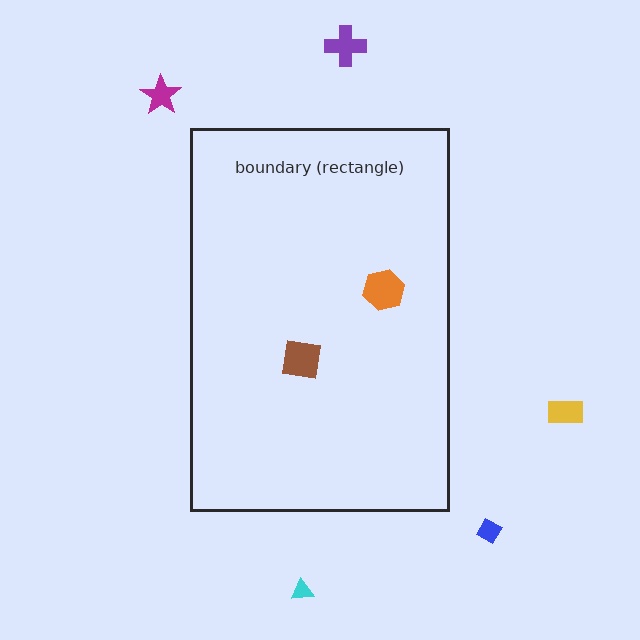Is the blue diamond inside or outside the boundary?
Outside.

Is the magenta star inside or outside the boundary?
Outside.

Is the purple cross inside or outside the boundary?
Outside.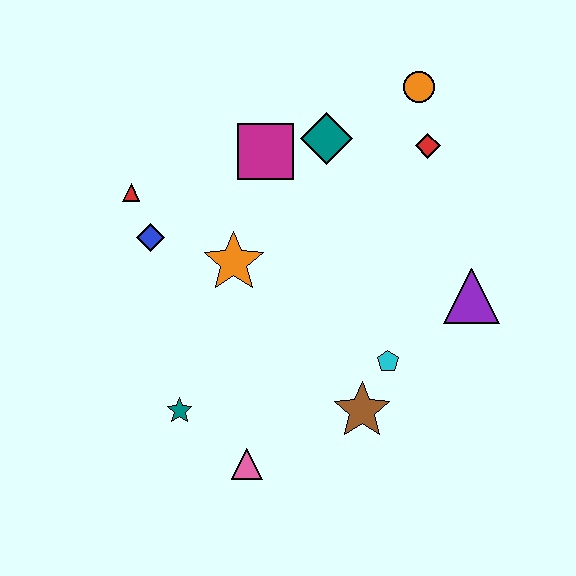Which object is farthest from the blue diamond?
The purple triangle is farthest from the blue diamond.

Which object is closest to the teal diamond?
The magenta square is closest to the teal diamond.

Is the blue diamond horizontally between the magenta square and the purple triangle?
No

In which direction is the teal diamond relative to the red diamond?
The teal diamond is to the left of the red diamond.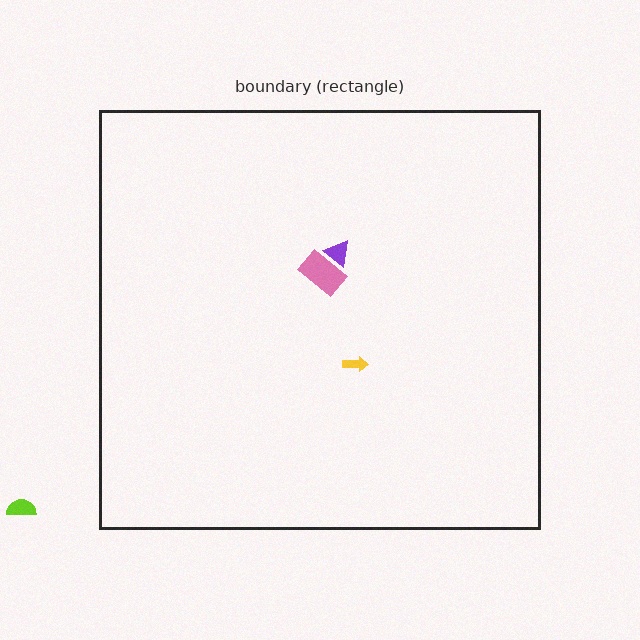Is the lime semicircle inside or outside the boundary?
Outside.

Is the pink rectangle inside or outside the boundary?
Inside.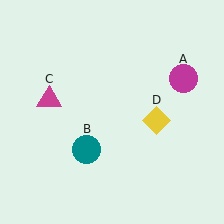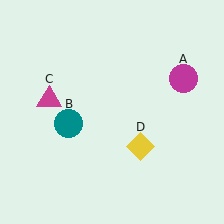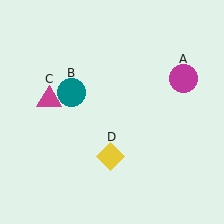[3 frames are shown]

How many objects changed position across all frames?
2 objects changed position: teal circle (object B), yellow diamond (object D).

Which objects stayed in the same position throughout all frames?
Magenta circle (object A) and magenta triangle (object C) remained stationary.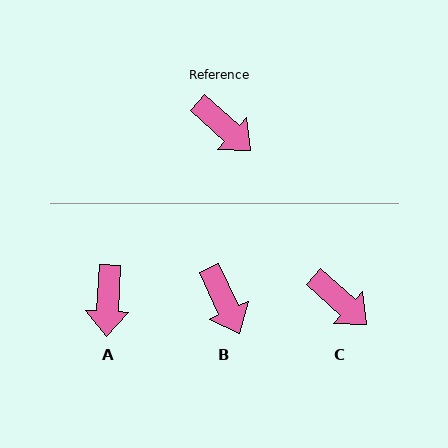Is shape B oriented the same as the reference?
No, it is off by about 23 degrees.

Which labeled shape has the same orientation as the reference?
C.